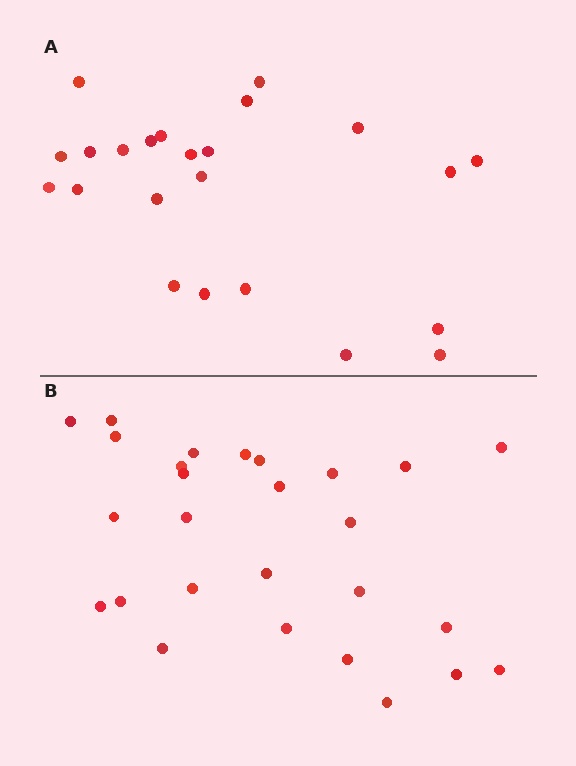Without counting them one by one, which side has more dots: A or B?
Region B (the bottom region) has more dots.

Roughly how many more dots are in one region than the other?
Region B has about 4 more dots than region A.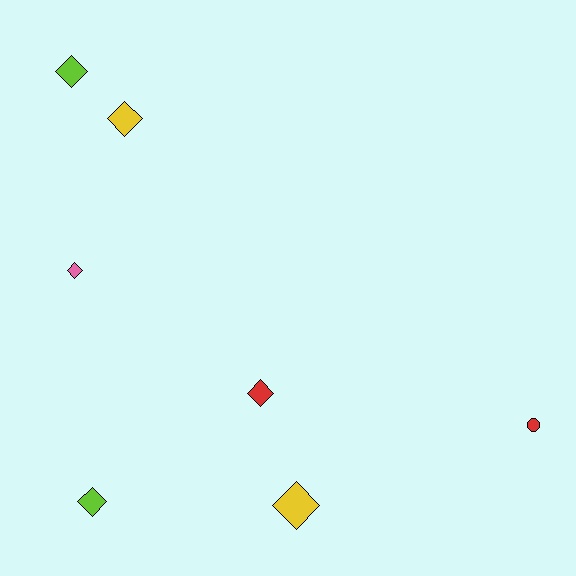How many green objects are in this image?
There are no green objects.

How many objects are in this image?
There are 7 objects.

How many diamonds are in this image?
There are 6 diamonds.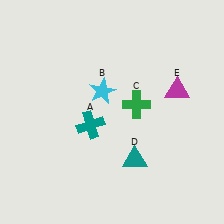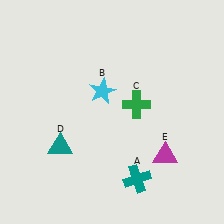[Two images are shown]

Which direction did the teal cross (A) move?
The teal cross (A) moved down.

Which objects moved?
The objects that moved are: the teal cross (A), the teal triangle (D), the magenta triangle (E).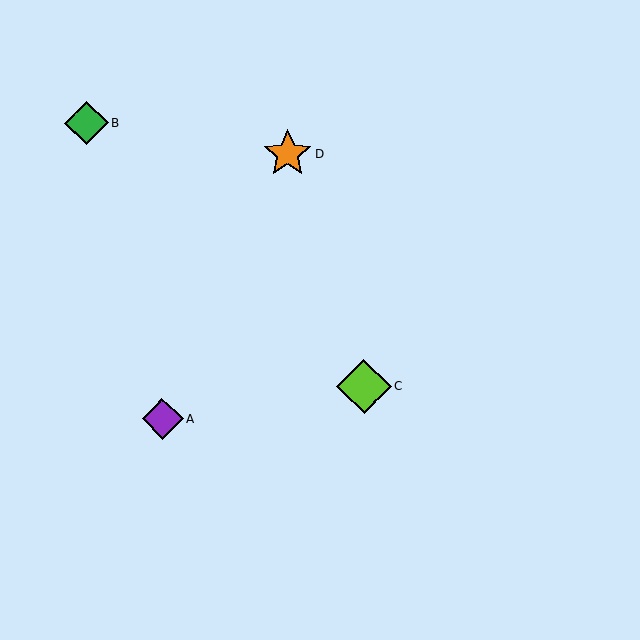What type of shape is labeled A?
Shape A is a purple diamond.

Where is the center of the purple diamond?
The center of the purple diamond is at (162, 419).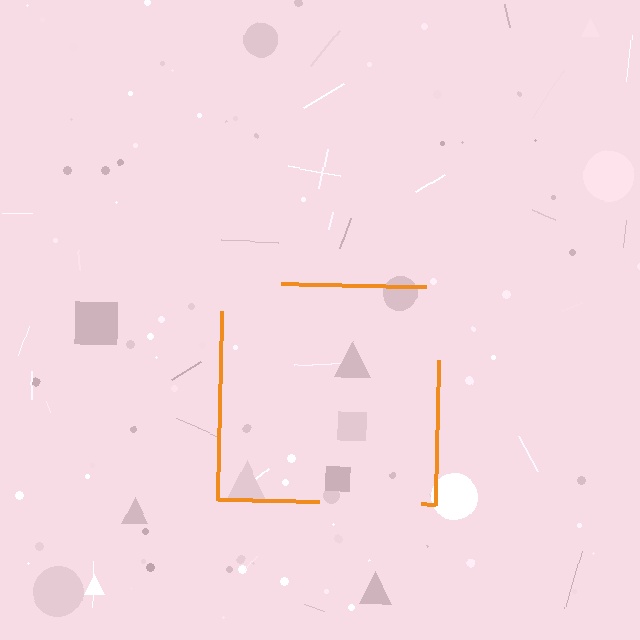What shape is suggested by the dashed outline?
The dashed outline suggests a square.